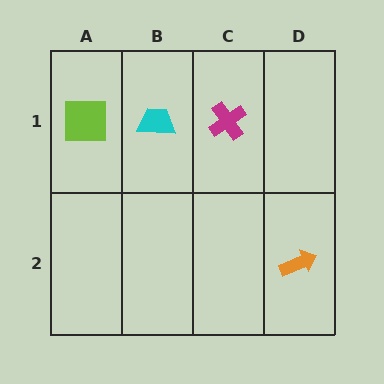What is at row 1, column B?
A cyan trapezoid.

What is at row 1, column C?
A magenta cross.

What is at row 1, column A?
A lime square.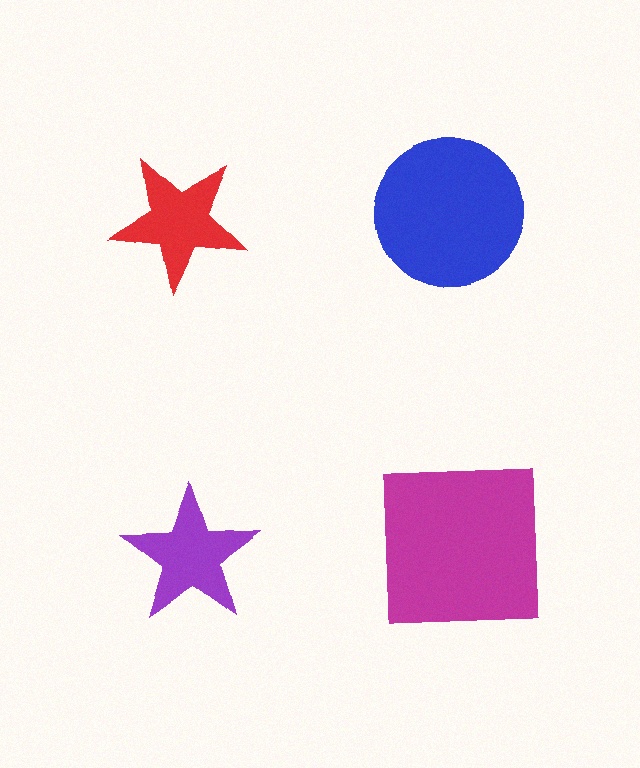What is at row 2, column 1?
A purple star.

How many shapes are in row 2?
2 shapes.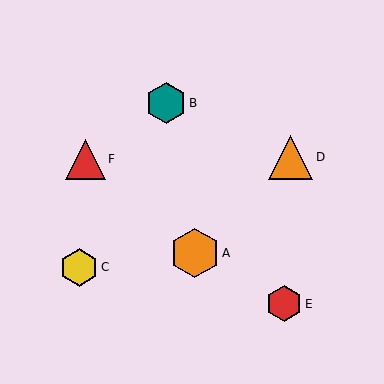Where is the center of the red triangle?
The center of the red triangle is at (85, 159).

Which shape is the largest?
The orange hexagon (labeled A) is the largest.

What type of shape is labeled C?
Shape C is a yellow hexagon.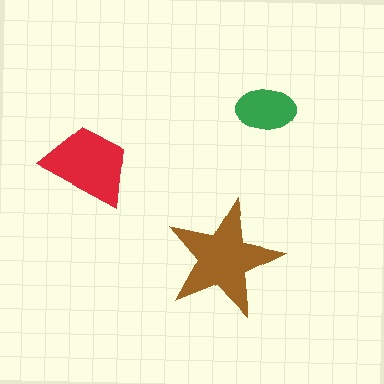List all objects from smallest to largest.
The green ellipse, the red trapezoid, the brown star.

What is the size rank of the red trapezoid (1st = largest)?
2nd.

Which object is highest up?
The green ellipse is topmost.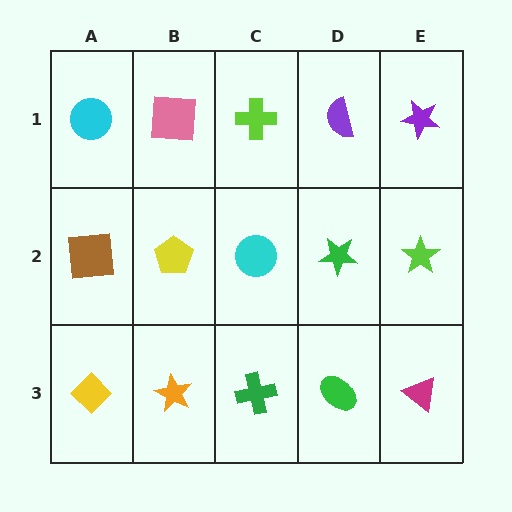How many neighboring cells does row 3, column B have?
3.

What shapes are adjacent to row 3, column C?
A cyan circle (row 2, column C), an orange star (row 3, column B), a green ellipse (row 3, column D).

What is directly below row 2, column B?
An orange star.